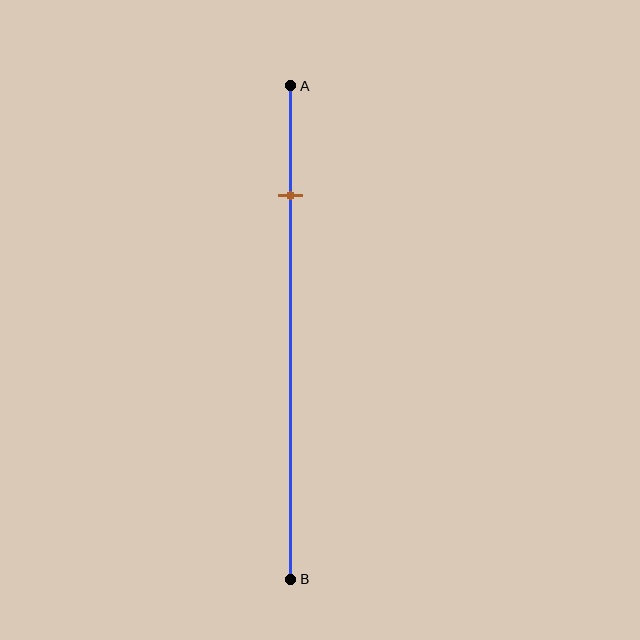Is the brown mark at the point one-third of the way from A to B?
No, the mark is at about 20% from A, not at the 33% one-third point.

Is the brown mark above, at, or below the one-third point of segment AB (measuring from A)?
The brown mark is above the one-third point of segment AB.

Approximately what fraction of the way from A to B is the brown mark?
The brown mark is approximately 20% of the way from A to B.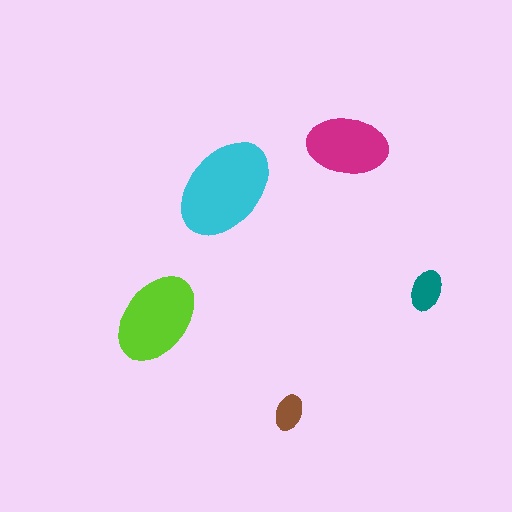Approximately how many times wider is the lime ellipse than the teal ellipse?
About 2 times wider.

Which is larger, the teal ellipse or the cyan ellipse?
The cyan one.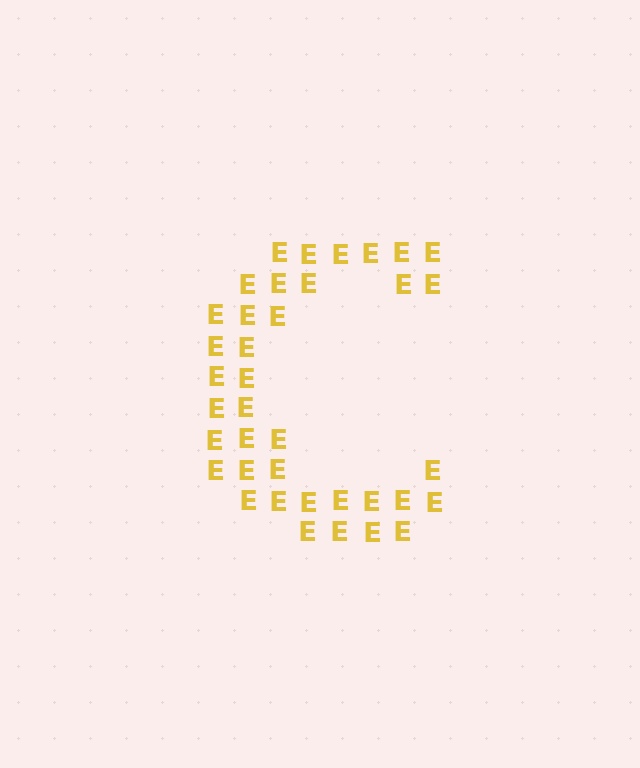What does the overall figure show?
The overall figure shows the letter C.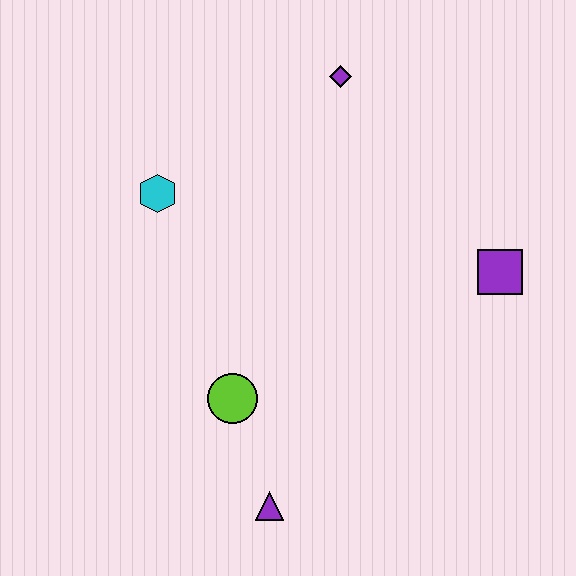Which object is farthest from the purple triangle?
The purple diamond is farthest from the purple triangle.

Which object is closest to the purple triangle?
The lime circle is closest to the purple triangle.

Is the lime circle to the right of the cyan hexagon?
Yes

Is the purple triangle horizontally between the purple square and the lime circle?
Yes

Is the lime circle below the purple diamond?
Yes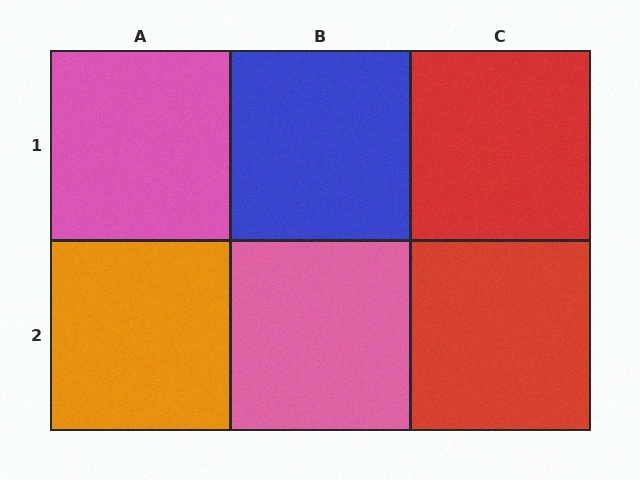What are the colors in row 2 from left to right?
Orange, pink, red.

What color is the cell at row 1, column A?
Pink.